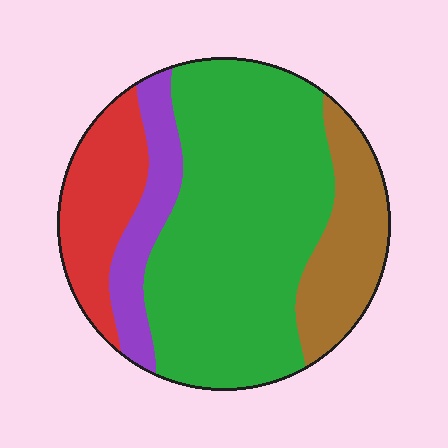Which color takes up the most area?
Green, at roughly 55%.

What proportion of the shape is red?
Red covers about 15% of the shape.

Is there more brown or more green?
Green.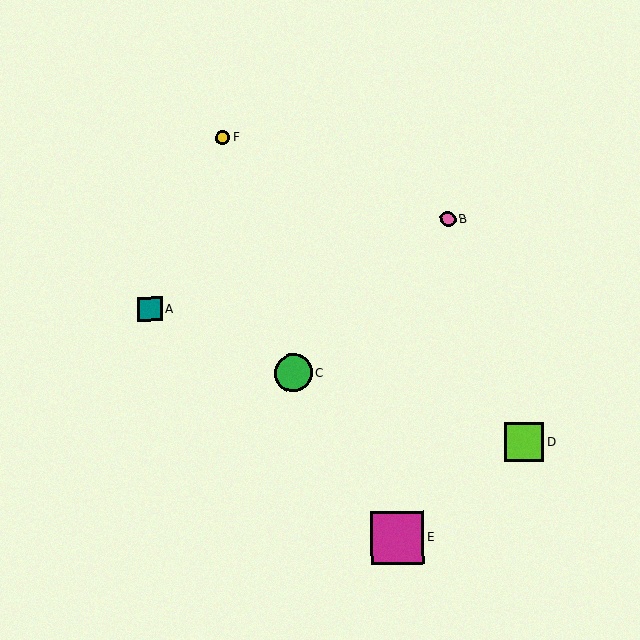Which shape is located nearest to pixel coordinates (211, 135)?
The yellow circle (labeled F) at (223, 138) is nearest to that location.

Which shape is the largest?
The magenta square (labeled E) is the largest.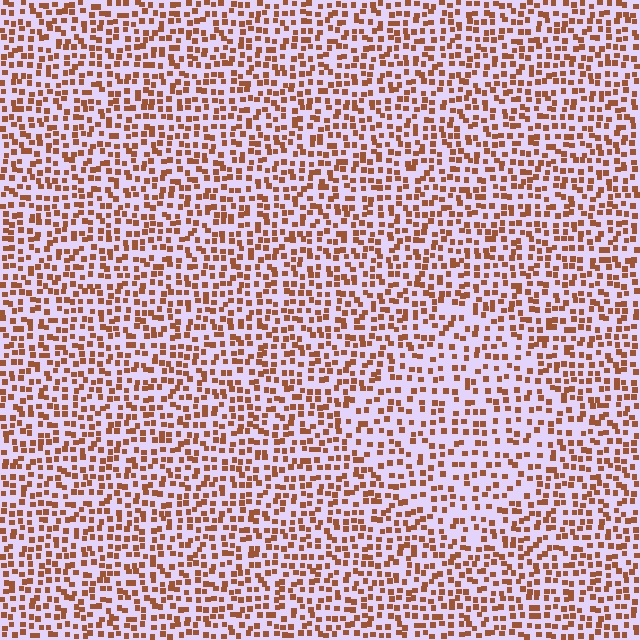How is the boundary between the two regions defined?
The boundary is defined by a change in element density (approximately 1.5x ratio). All elements are the same color, size, and shape.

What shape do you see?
I see a diamond.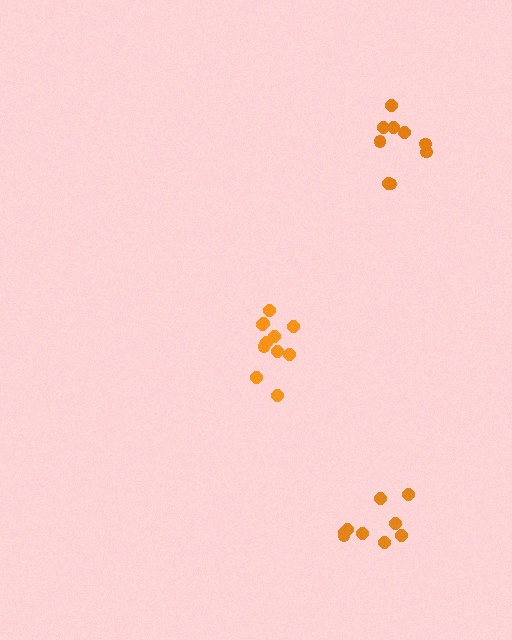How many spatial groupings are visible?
There are 3 spatial groupings.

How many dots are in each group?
Group 1: 11 dots, Group 2: 9 dots, Group 3: 9 dots (29 total).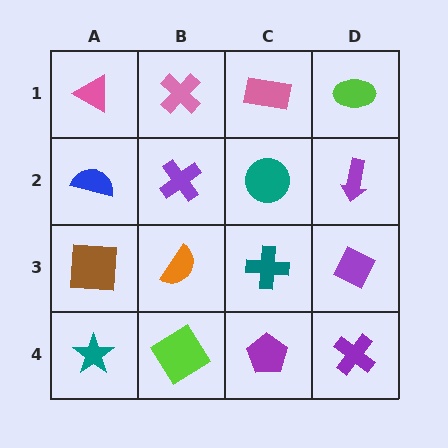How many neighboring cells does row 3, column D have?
3.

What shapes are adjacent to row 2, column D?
A lime ellipse (row 1, column D), a purple diamond (row 3, column D), a teal circle (row 2, column C).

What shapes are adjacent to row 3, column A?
A blue semicircle (row 2, column A), a teal star (row 4, column A), an orange semicircle (row 3, column B).